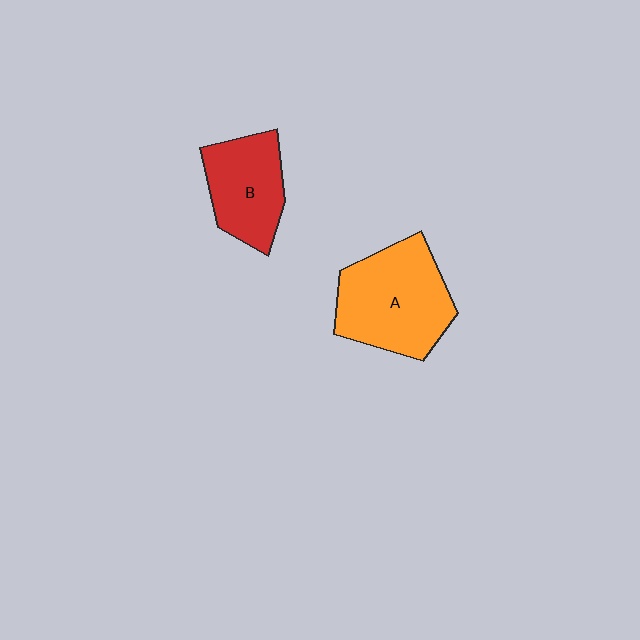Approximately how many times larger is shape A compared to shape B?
Approximately 1.4 times.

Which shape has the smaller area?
Shape B (red).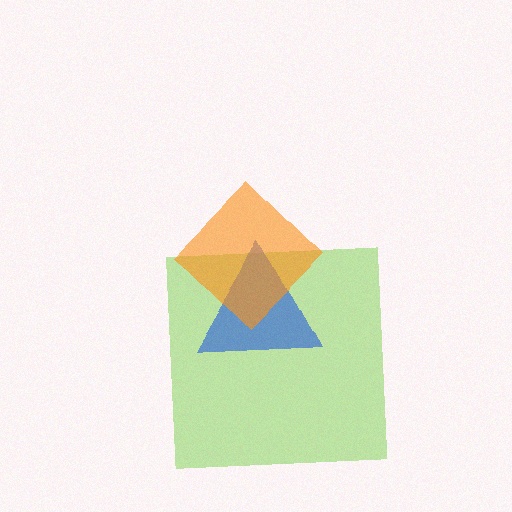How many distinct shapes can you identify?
There are 3 distinct shapes: a lime square, a blue triangle, an orange diamond.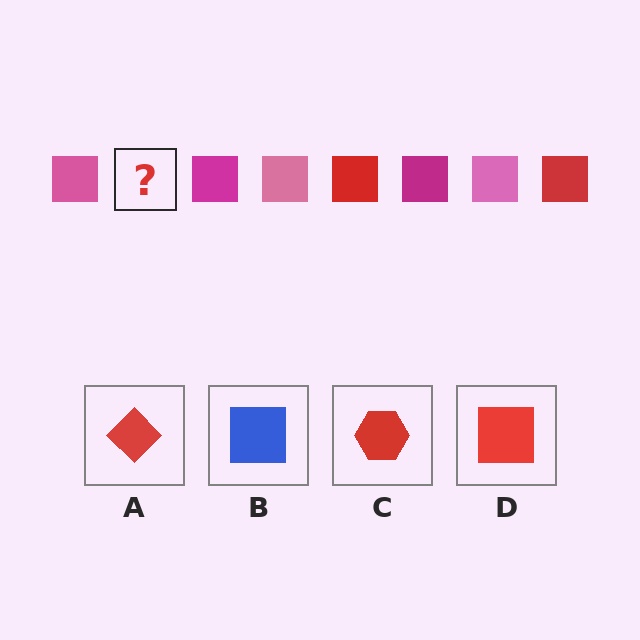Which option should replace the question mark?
Option D.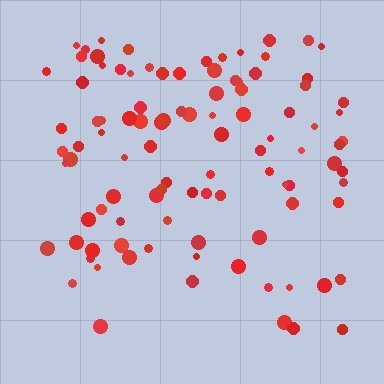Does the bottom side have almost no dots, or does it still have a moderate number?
Still a moderate number, just noticeably fewer than the top.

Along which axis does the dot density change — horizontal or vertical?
Vertical.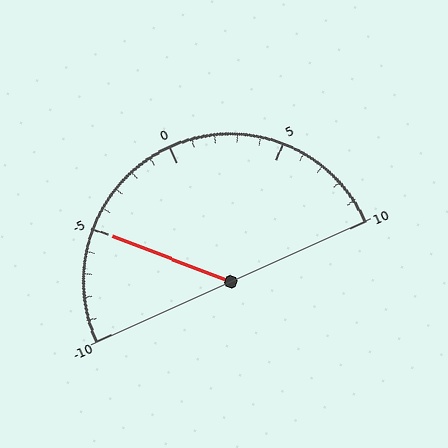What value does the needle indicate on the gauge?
The needle indicates approximately -5.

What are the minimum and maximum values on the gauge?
The gauge ranges from -10 to 10.